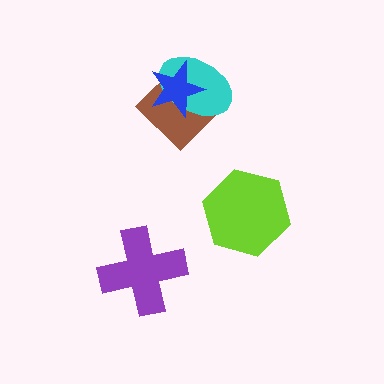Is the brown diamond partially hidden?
Yes, it is partially covered by another shape.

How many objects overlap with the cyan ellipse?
2 objects overlap with the cyan ellipse.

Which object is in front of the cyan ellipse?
The blue star is in front of the cyan ellipse.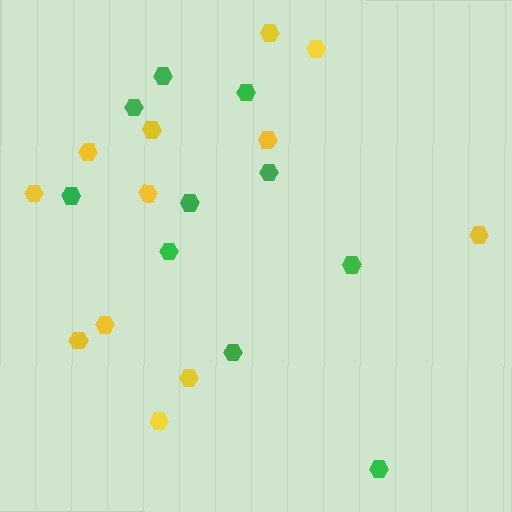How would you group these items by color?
There are 2 groups: one group of green hexagons (10) and one group of yellow hexagons (12).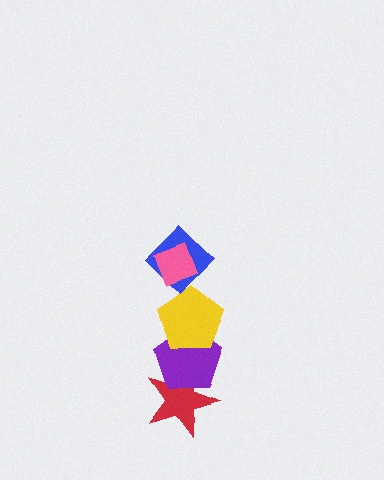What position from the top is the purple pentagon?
The purple pentagon is 4th from the top.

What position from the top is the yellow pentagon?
The yellow pentagon is 3rd from the top.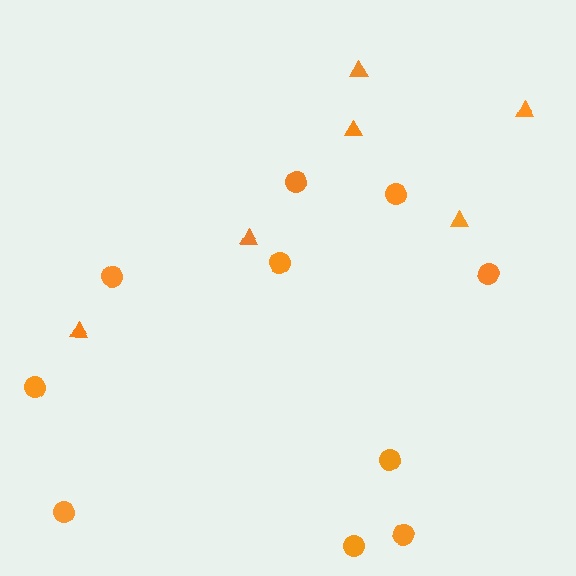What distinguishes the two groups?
There are 2 groups: one group of circles (10) and one group of triangles (6).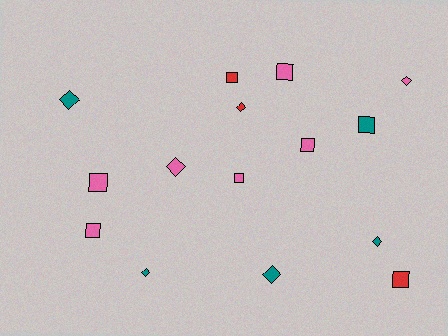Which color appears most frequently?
Pink, with 7 objects.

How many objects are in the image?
There are 15 objects.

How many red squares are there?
There are 2 red squares.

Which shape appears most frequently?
Square, with 8 objects.